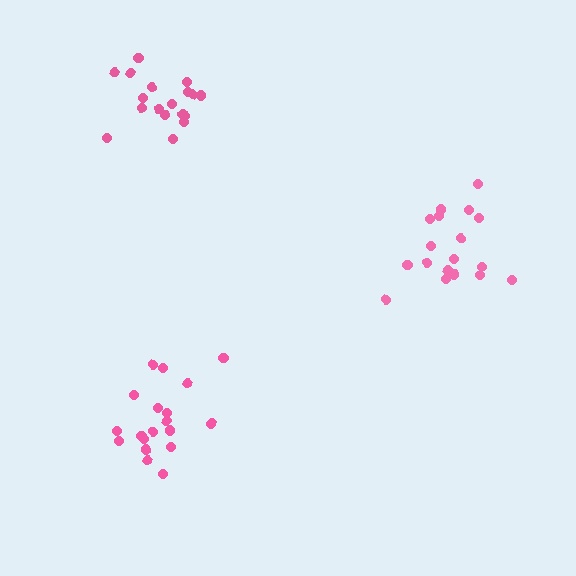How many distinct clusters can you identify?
There are 3 distinct clusters.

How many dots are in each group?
Group 1: 18 dots, Group 2: 18 dots, Group 3: 19 dots (55 total).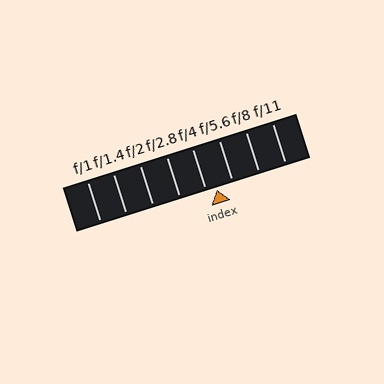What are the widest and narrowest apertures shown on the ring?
The widest aperture shown is f/1 and the narrowest is f/11.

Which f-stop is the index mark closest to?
The index mark is closest to f/4.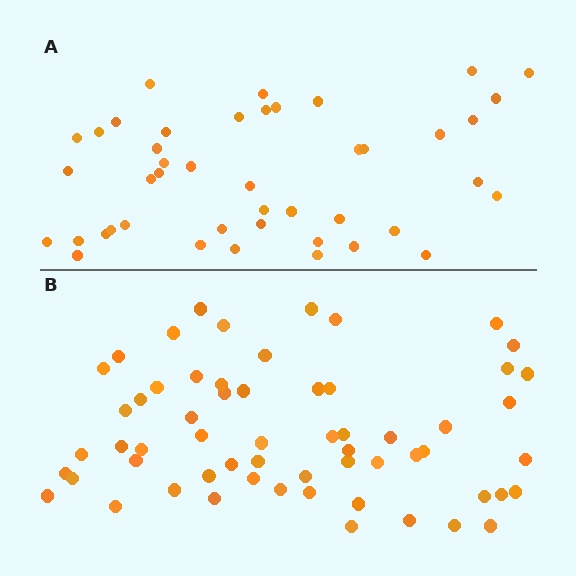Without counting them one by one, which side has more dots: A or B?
Region B (the bottom region) has more dots.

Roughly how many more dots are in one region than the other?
Region B has approximately 15 more dots than region A.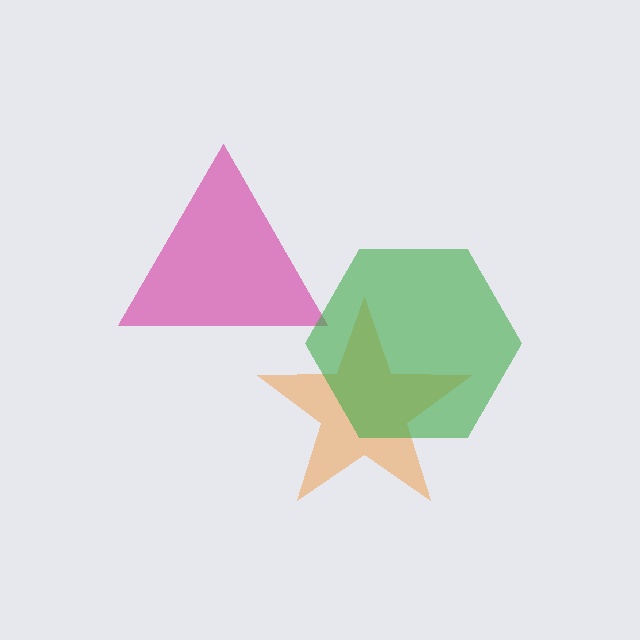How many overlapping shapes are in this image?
There are 3 overlapping shapes in the image.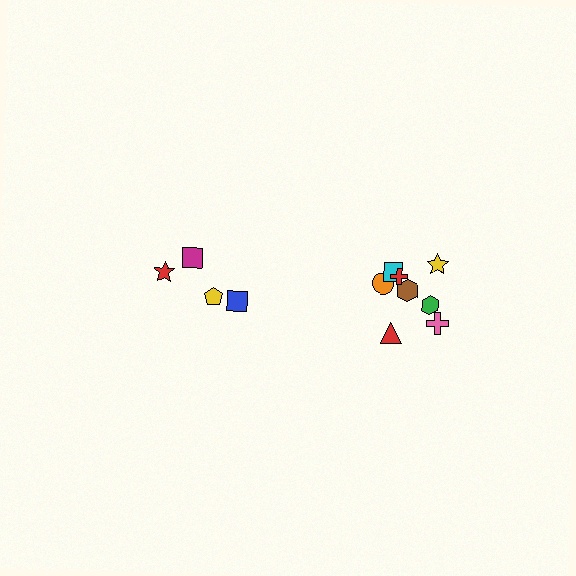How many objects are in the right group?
There are 8 objects.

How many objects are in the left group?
There are 4 objects.